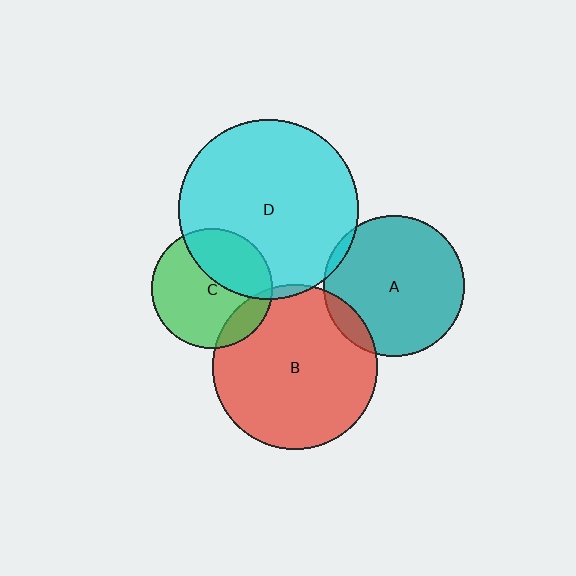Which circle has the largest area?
Circle D (cyan).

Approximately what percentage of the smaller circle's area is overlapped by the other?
Approximately 15%.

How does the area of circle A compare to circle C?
Approximately 1.4 times.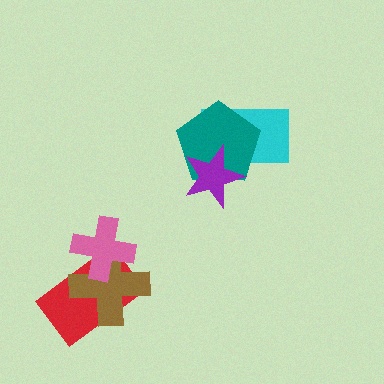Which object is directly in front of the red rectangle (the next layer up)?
The brown cross is directly in front of the red rectangle.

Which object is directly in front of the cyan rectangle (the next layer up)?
The teal pentagon is directly in front of the cyan rectangle.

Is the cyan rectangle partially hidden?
Yes, it is partially covered by another shape.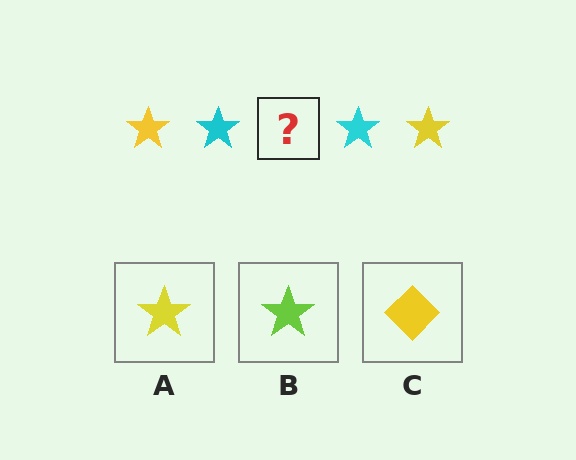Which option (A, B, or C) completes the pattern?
A.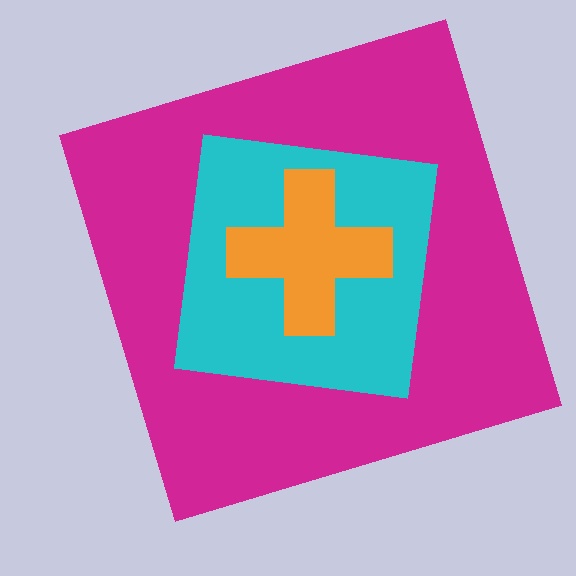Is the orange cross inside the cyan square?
Yes.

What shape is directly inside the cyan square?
The orange cross.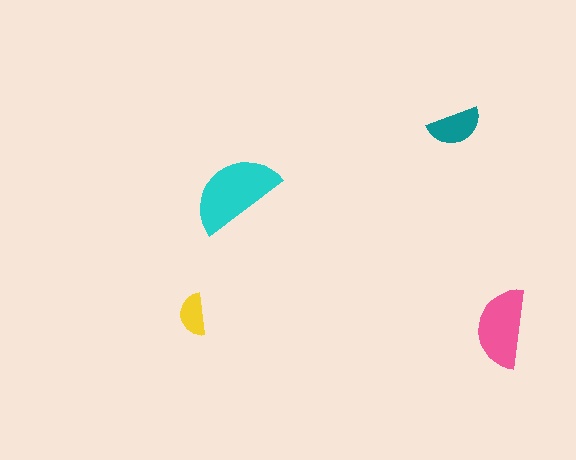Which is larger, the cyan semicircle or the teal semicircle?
The cyan one.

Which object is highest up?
The teal semicircle is topmost.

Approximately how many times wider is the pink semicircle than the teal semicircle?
About 1.5 times wider.